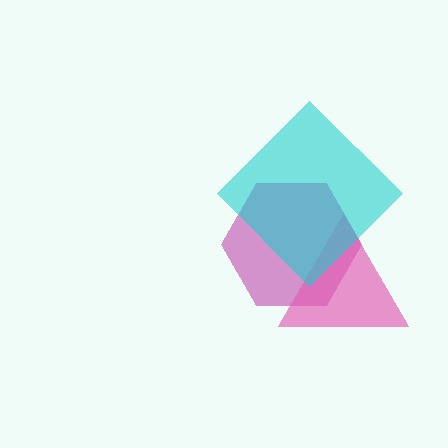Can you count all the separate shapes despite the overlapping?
Yes, there are 3 separate shapes.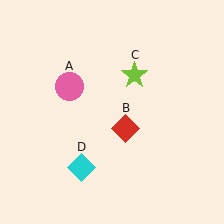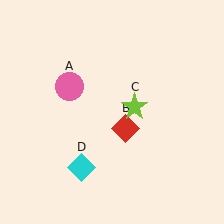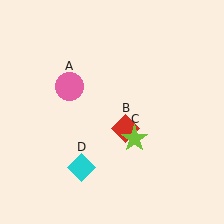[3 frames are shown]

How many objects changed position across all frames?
1 object changed position: lime star (object C).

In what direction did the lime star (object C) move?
The lime star (object C) moved down.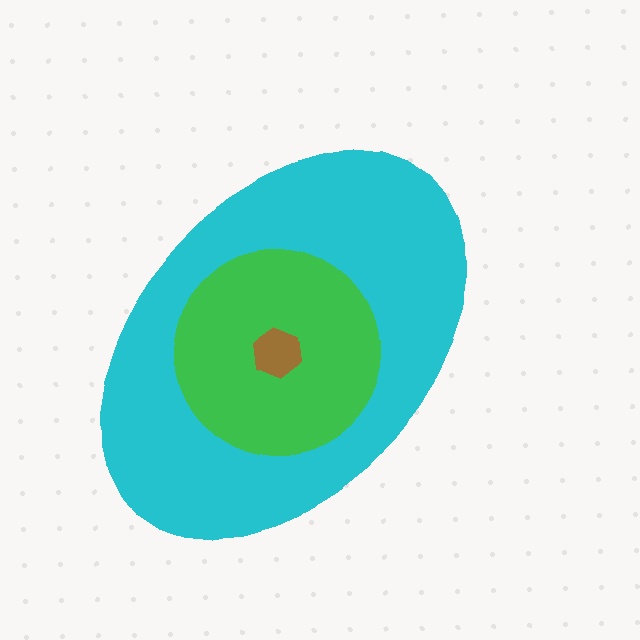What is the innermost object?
The brown hexagon.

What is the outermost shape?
The cyan ellipse.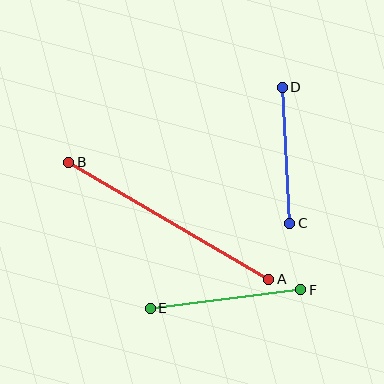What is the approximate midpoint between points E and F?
The midpoint is at approximately (226, 299) pixels.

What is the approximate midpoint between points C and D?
The midpoint is at approximately (286, 155) pixels.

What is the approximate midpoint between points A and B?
The midpoint is at approximately (169, 221) pixels.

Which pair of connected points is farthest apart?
Points A and B are farthest apart.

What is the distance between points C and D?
The distance is approximately 136 pixels.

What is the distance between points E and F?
The distance is approximately 151 pixels.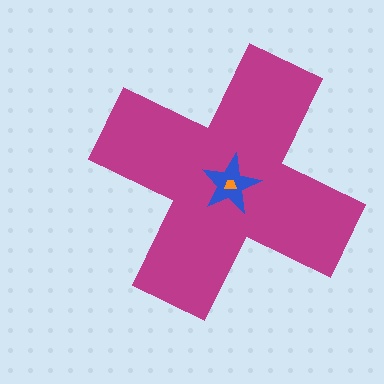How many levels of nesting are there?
3.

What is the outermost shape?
The magenta cross.